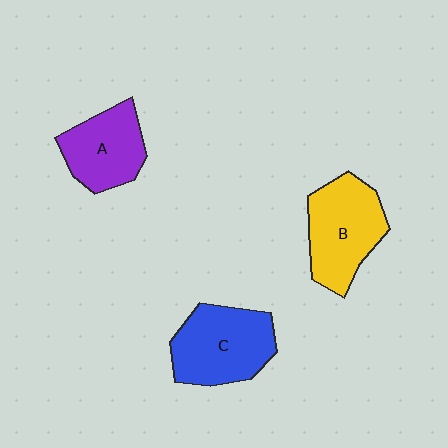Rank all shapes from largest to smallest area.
From largest to smallest: C (blue), B (yellow), A (purple).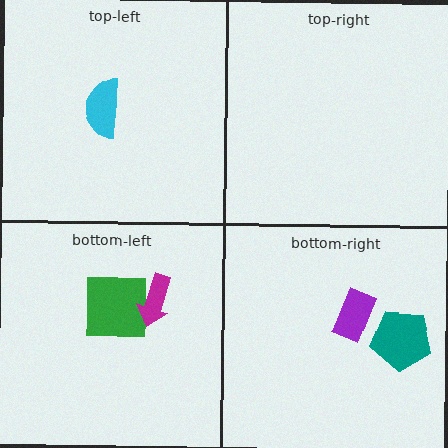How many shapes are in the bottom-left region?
2.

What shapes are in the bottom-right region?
The teal pentagon, the purple rectangle.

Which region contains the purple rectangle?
The bottom-right region.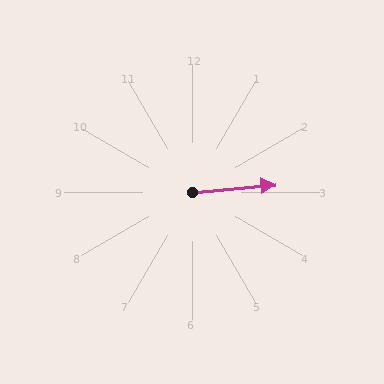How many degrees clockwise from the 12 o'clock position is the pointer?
Approximately 85 degrees.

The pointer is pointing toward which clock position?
Roughly 3 o'clock.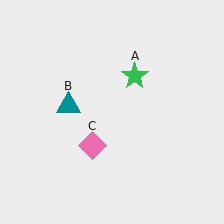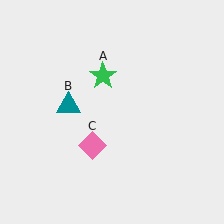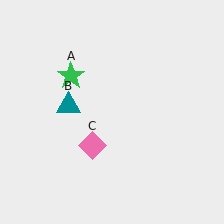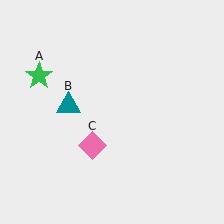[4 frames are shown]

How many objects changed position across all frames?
1 object changed position: green star (object A).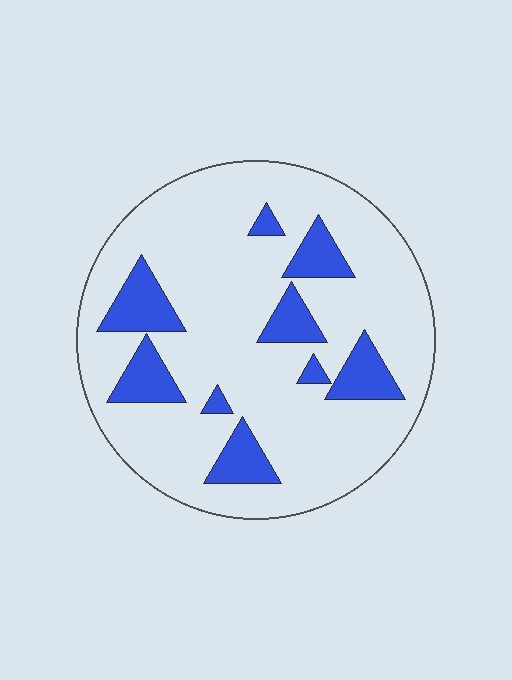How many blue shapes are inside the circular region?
9.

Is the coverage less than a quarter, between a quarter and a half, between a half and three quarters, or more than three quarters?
Less than a quarter.